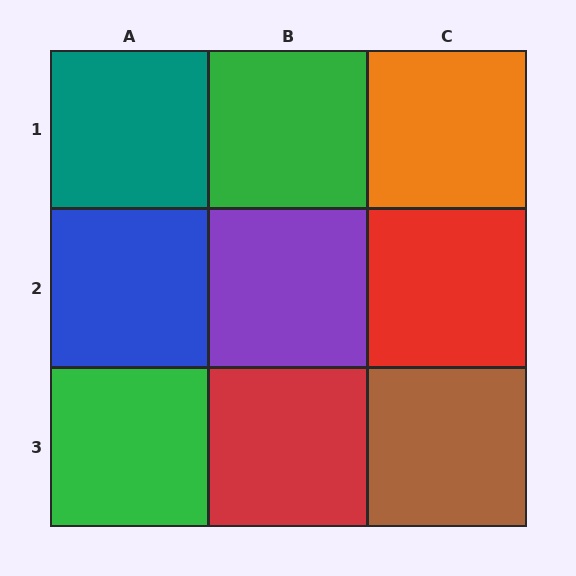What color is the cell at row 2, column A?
Blue.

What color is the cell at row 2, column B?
Purple.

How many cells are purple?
1 cell is purple.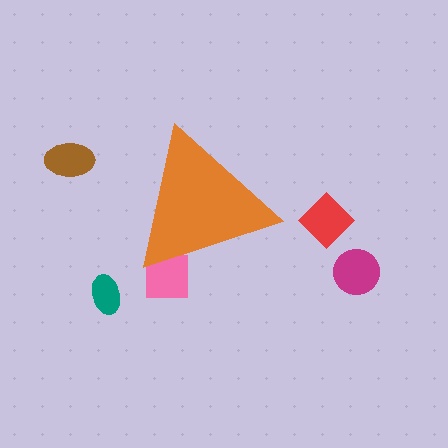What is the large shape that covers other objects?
An orange triangle.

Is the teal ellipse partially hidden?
No, the teal ellipse is fully visible.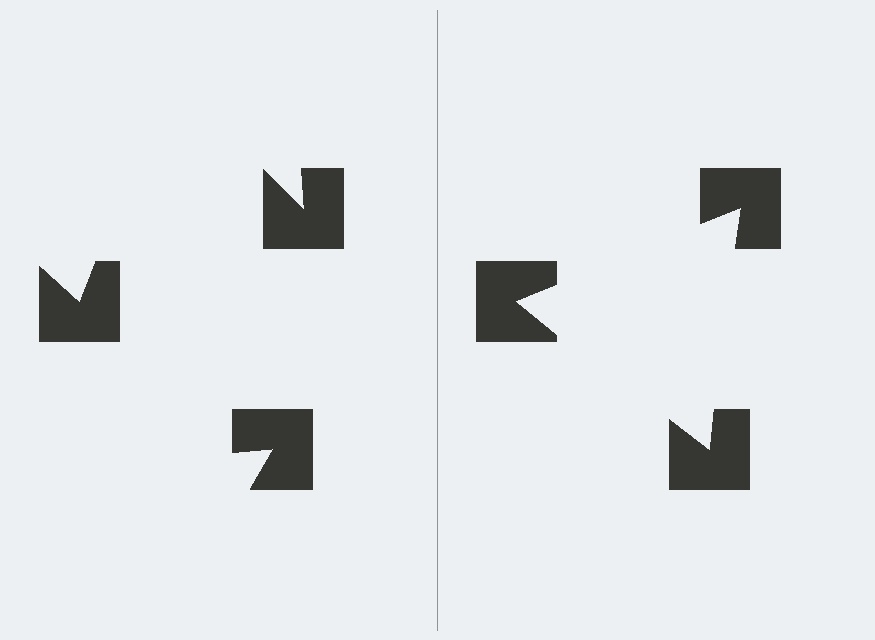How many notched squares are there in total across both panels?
6 — 3 on each side.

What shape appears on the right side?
An illusory triangle.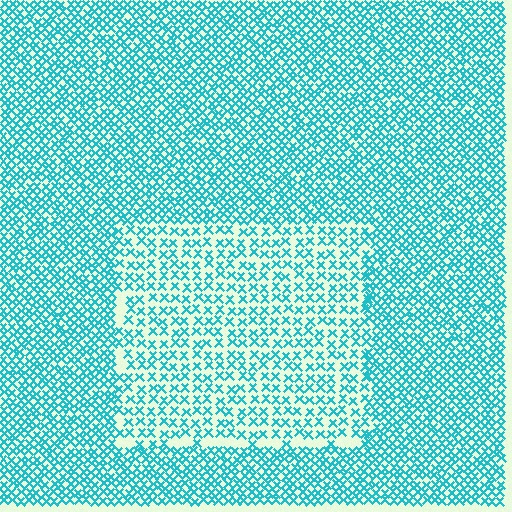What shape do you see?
I see a rectangle.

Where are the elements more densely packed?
The elements are more densely packed outside the rectangle boundary.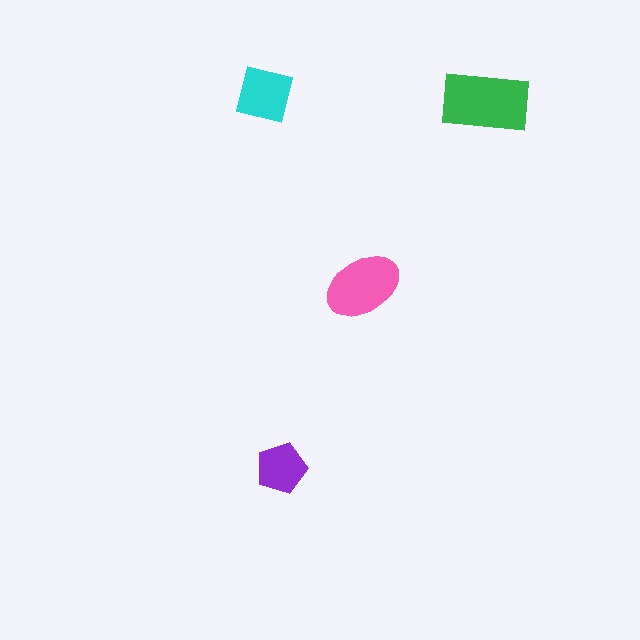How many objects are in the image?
There are 4 objects in the image.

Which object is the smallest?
The purple pentagon.